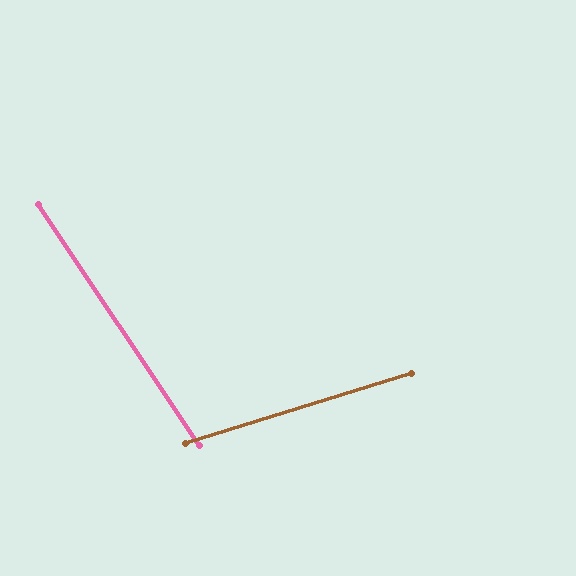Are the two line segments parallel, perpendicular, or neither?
Neither parallel nor perpendicular — they differ by about 74°.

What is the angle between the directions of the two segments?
Approximately 74 degrees.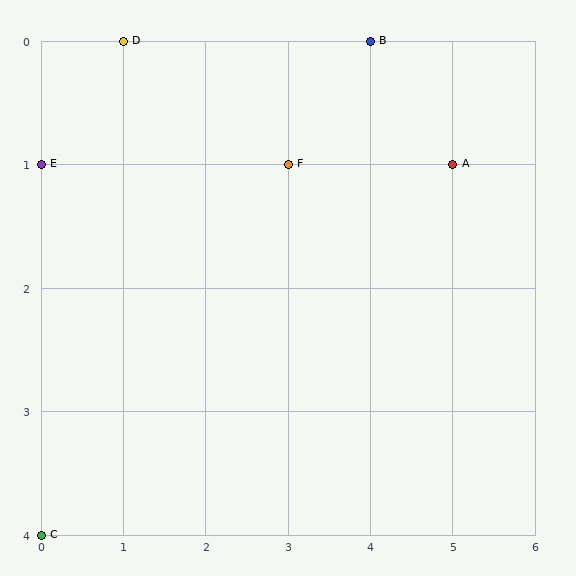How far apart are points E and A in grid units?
Points E and A are 5 columns apart.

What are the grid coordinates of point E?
Point E is at grid coordinates (0, 1).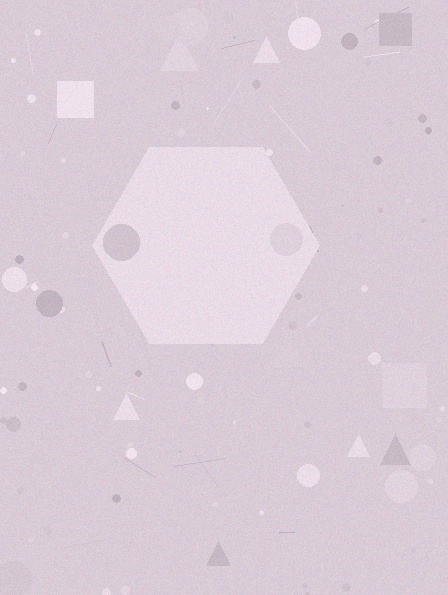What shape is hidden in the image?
A hexagon is hidden in the image.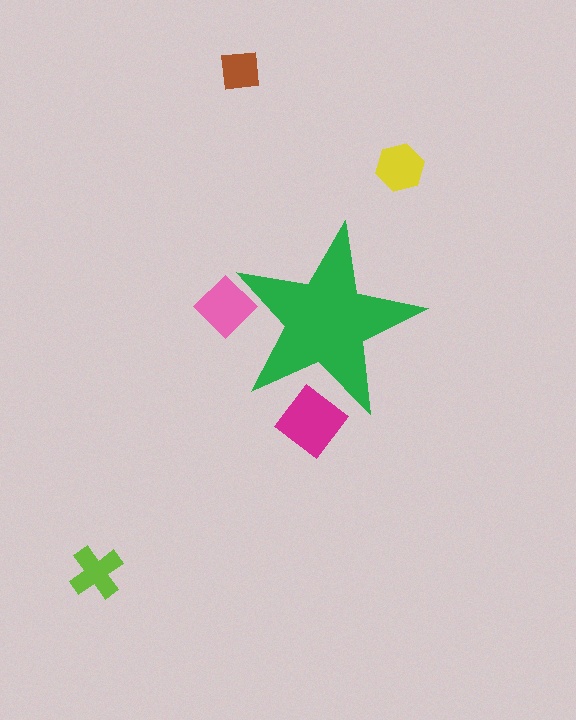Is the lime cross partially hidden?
No, the lime cross is fully visible.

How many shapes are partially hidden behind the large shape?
2 shapes are partially hidden.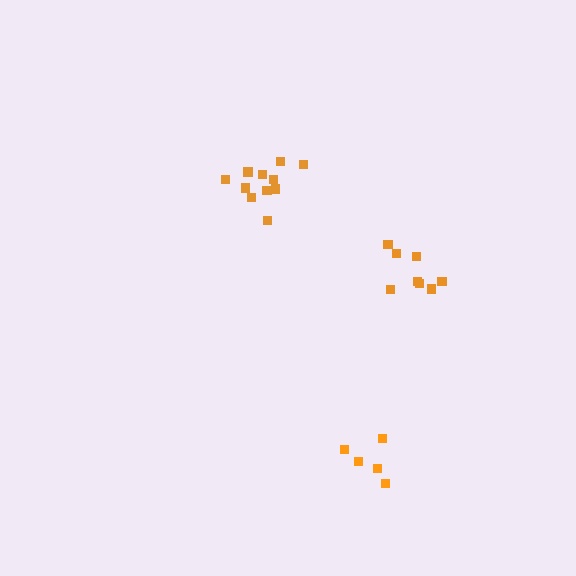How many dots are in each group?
Group 1: 8 dots, Group 2: 11 dots, Group 3: 5 dots (24 total).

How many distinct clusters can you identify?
There are 3 distinct clusters.